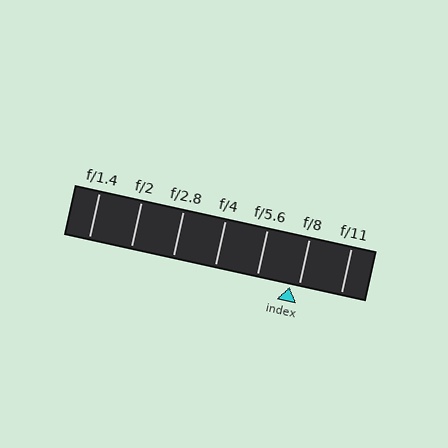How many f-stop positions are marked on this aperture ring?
There are 7 f-stop positions marked.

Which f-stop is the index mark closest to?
The index mark is closest to f/8.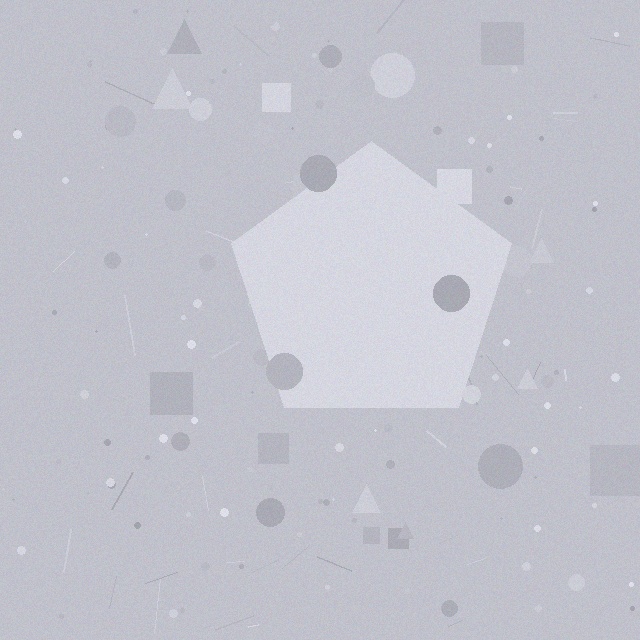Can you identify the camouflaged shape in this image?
The camouflaged shape is a pentagon.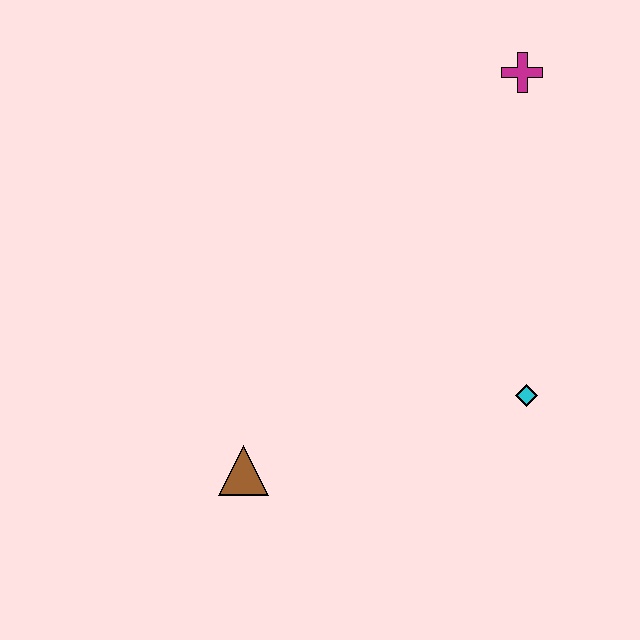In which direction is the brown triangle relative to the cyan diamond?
The brown triangle is to the left of the cyan diamond.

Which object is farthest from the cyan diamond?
The magenta cross is farthest from the cyan diamond.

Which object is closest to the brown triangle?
The cyan diamond is closest to the brown triangle.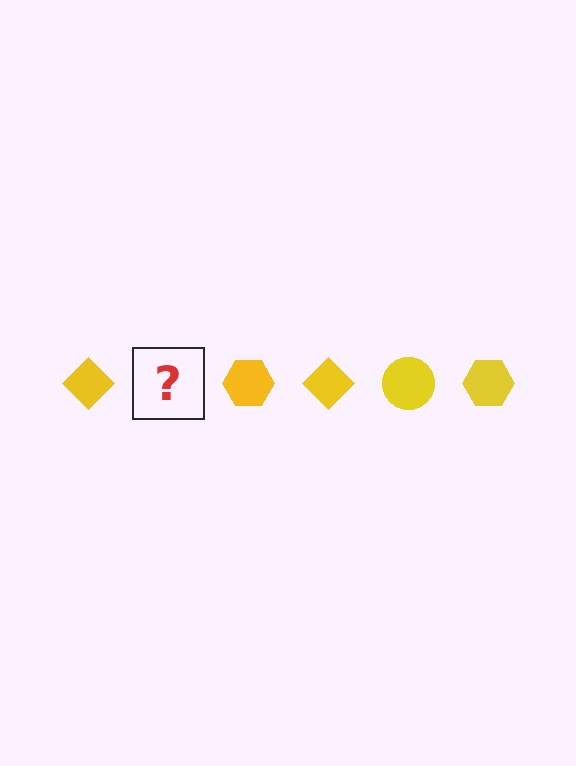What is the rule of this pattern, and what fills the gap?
The rule is that the pattern cycles through diamond, circle, hexagon shapes in yellow. The gap should be filled with a yellow circle.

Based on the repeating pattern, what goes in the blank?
The blank should be a yellow circle.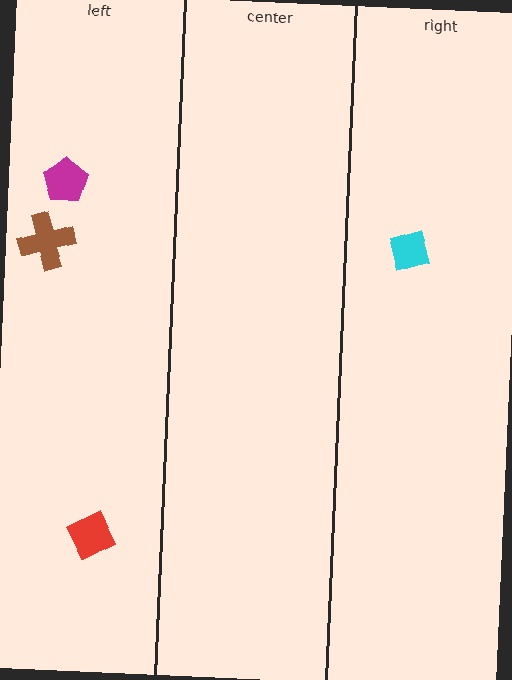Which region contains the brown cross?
The left region.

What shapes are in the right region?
The cyan diamond.